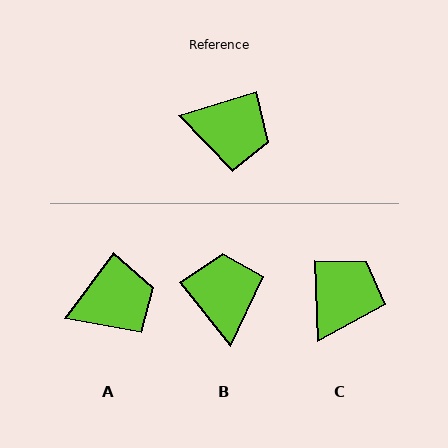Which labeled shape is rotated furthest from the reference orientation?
B, about 111 degrees away.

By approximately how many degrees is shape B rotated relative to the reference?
Approximately 111 degrees counter-clockwise.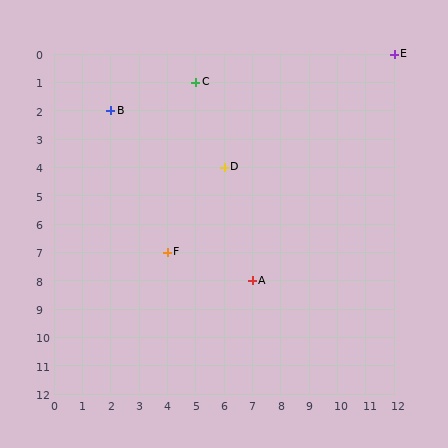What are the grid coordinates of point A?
Point A is at grid coordinates (7, 8).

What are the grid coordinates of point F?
Point F is at grid coordinates (4, 7).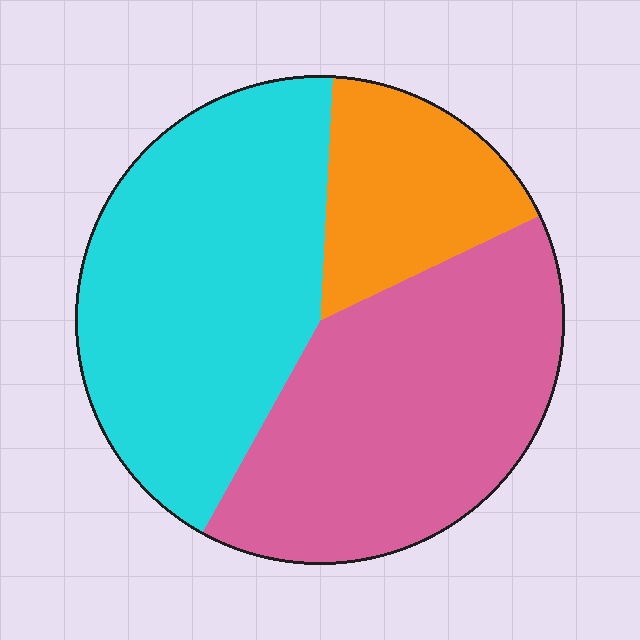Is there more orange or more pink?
Pink.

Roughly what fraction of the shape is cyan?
Cyan covers around 45% of the shape.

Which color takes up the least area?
Orange, at roughly 15%.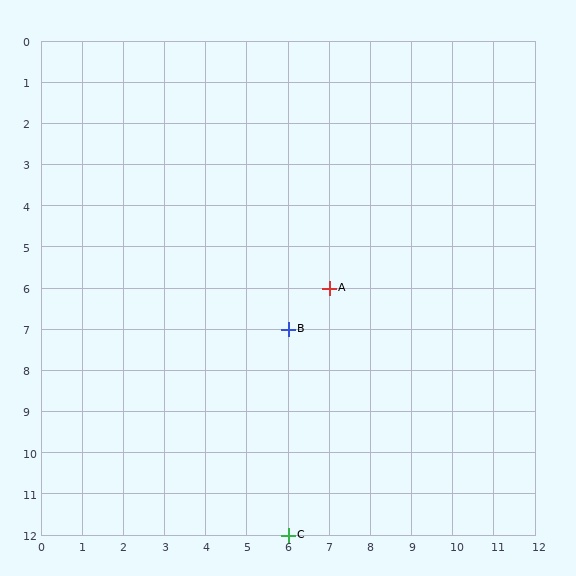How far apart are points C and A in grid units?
Points C and A are 1 column and 6 rows apart (about 6.1 grid units diagonally).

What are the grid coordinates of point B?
Point B is at grid coordinates (6, 7).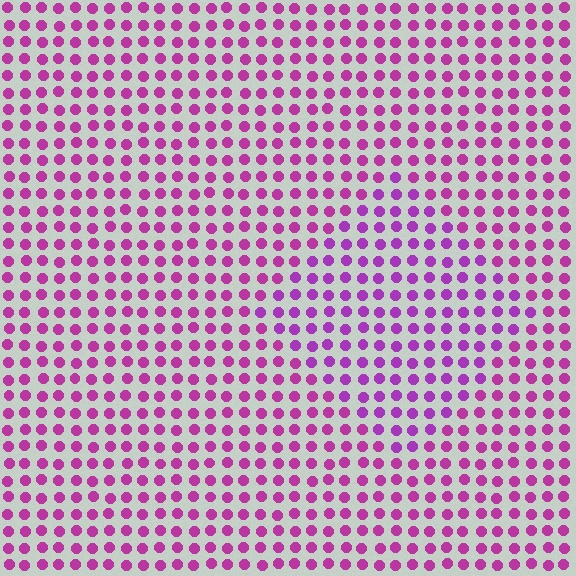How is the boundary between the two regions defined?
The boundary is defined purely by a slight shift in hue (about 21 degrees). Spacing, size, and orientation are identical on both sides.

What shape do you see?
I see a diamond.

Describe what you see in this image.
The image is filled with small magenta elements in a uniform arrangement. A diamond-shaped region is visible where the elements are tinted to a slightly different hue, forming a subtle color boundary.